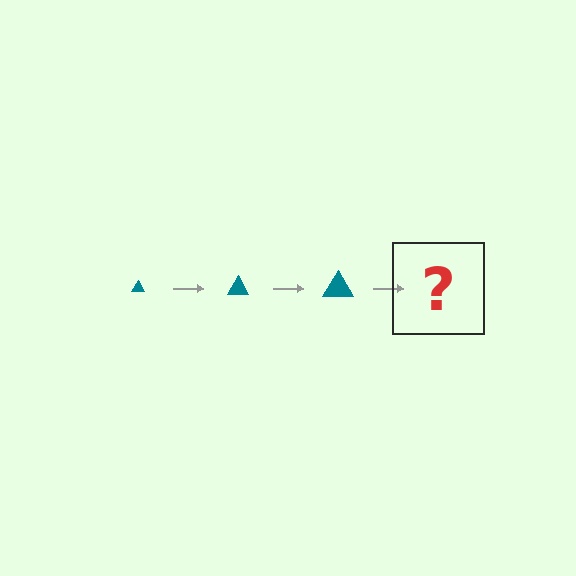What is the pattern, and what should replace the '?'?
The pattern is that the triangle gets progressively larger each step. The '?' should be a teal triangle, larger than the previous one.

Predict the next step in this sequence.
The next step is a teal triangle, larger than the previous one.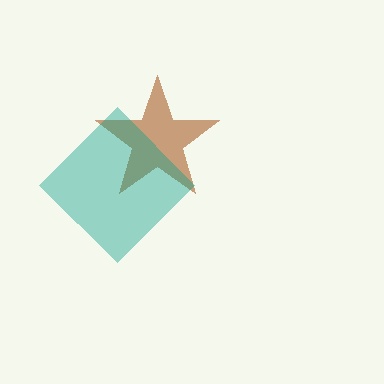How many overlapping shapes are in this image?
There are 2 overlapping shapes in the image.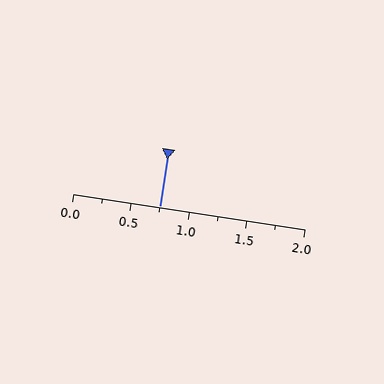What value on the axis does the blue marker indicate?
The marker indicates approximately 0.75.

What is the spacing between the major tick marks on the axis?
The major ticks are spaced 0.5 apart.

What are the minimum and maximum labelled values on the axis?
The axis runs from 0.0 to 2.0.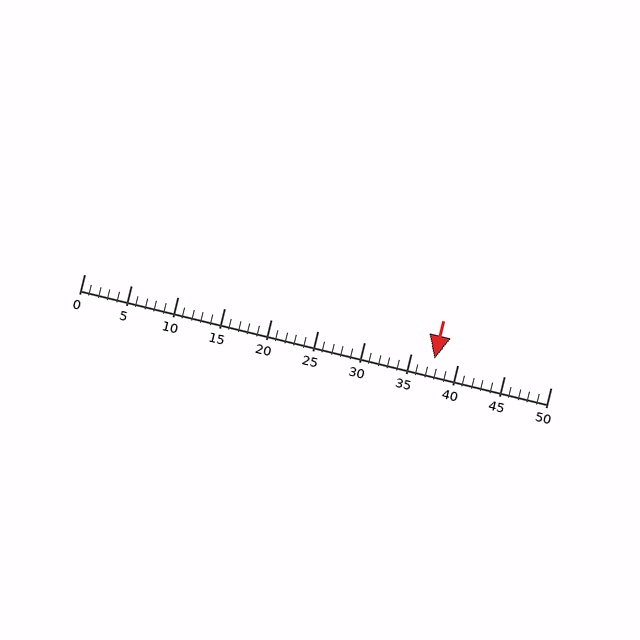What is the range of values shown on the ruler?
The ruler shows values from 0 to 50.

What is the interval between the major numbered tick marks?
The major tick marks are spaced 5 units apart.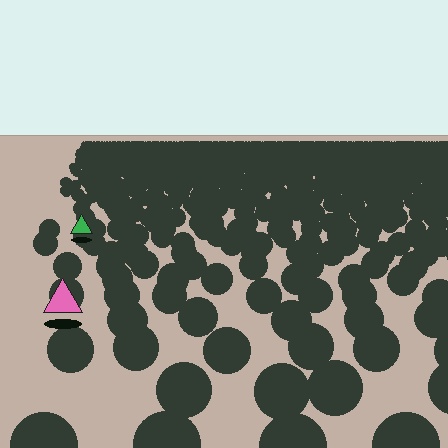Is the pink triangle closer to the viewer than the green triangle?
Yes. The pink triangle is closer — you can tell from the texture gradient: the ground texture is coarser near it.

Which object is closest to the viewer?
The pink triangle is closest. The texture marks near it are larger and more spread out.